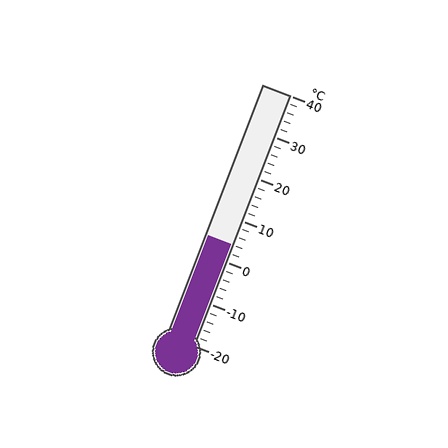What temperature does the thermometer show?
The thermometer shows approximately 4°C.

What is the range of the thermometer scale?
The thermometer scale ranges from -20°C to 40°C.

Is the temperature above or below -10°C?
The temperature is above -10°C.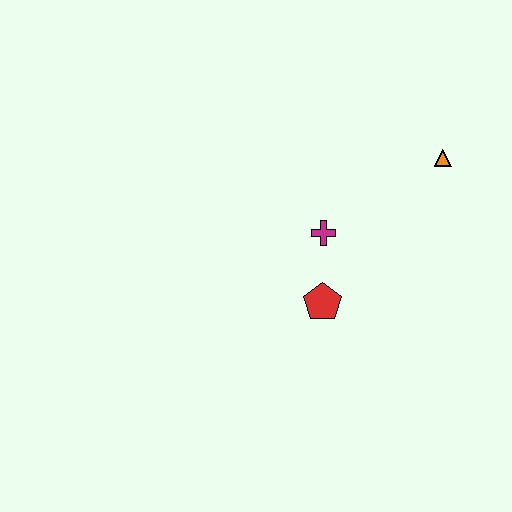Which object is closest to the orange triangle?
The magenta cross is closest to the orange triangle.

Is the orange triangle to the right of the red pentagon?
Yes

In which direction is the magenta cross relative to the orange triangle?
The magenta cross is to the left of the orange triangle.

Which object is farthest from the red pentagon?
The orange triangle is farthest from the red pentagon.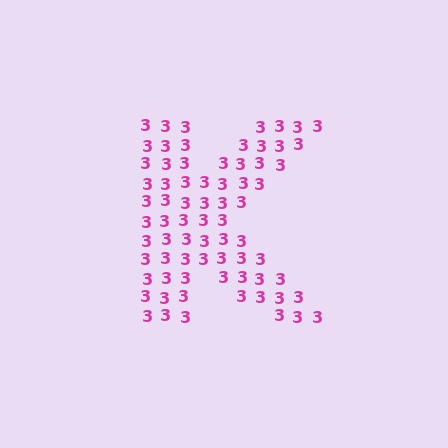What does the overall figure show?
The overall figure shows the letter K.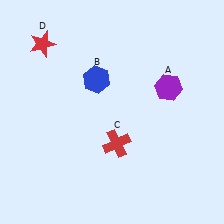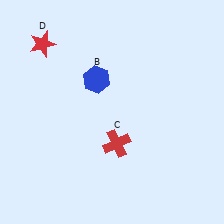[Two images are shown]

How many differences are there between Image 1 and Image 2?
There is 1 difference between the two images.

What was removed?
The purple hexagon (A) was removed in Image 2.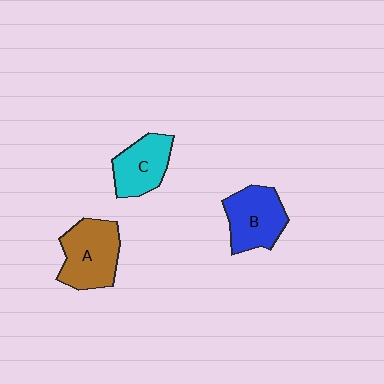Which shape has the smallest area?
Shape C (cyan).